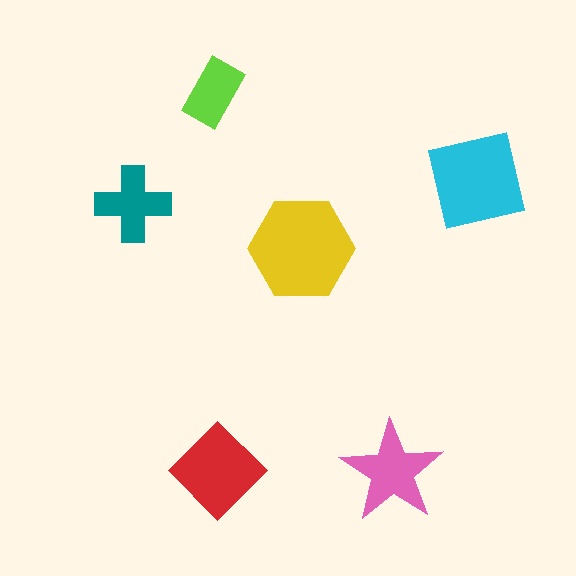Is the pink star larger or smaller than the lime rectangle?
Larger.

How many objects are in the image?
There are 6 objects in the image.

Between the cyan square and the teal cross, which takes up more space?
The cyan square.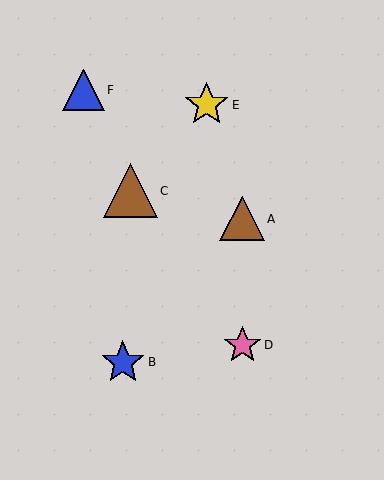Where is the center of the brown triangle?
The center of the brown triangle is at (242, 219).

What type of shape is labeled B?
Shape B is a blue star.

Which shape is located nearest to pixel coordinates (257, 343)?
The pink star (labeled D) at (243, 345) is nearest to that location.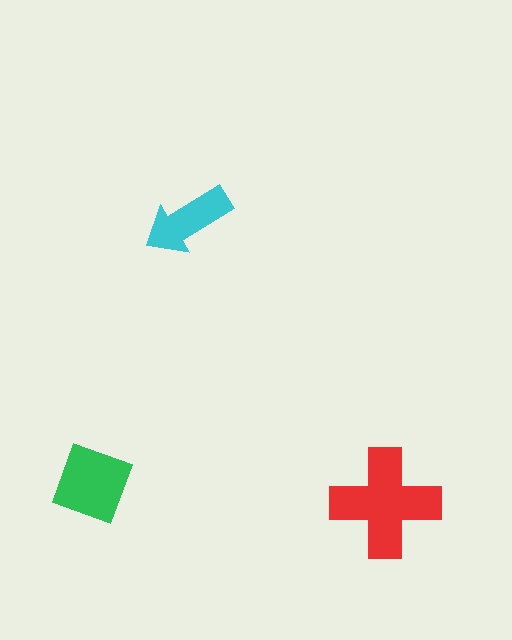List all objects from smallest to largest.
The cyan arrow, the green square, the red cross.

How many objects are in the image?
There are 3 objects in the image.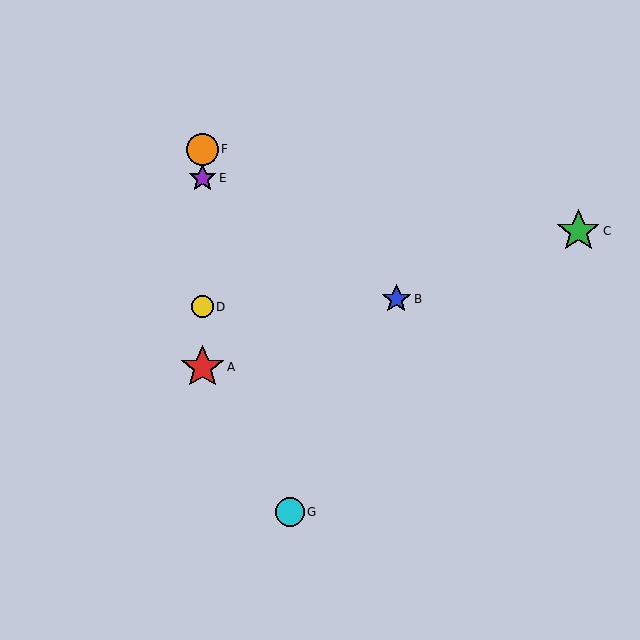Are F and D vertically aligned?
Yes, both are at x≈203.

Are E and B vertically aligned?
No, E is at x≈203 and B is at x≈396.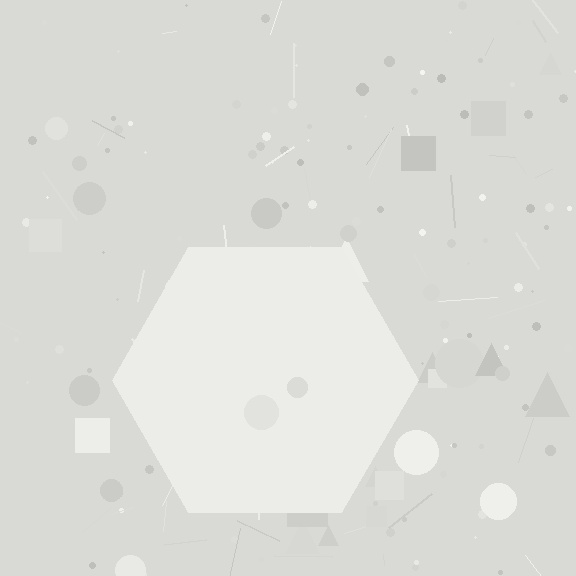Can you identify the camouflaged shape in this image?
The camouflaged shape is a hexagon.